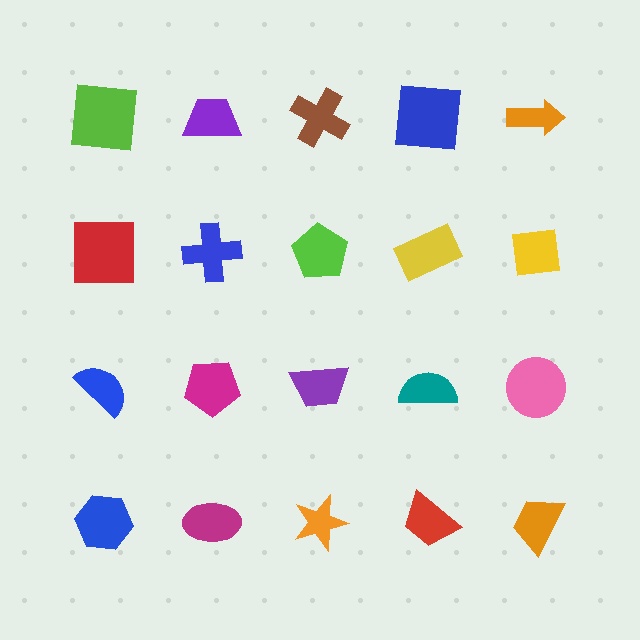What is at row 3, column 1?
A blue semicircle.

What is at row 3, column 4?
A teal semicircle.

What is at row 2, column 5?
A yellow square.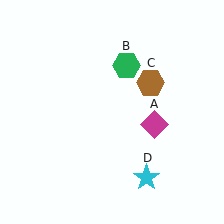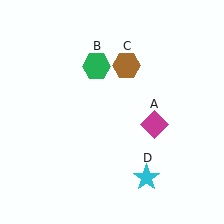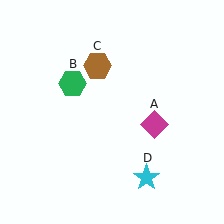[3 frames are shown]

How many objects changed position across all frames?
2 objects changed position: green hexagon (object B), brown hexagon (object C).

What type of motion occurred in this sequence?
The green hexagon (object B), brown hexagon (object C) rotated counterclockwise around the center of the scene.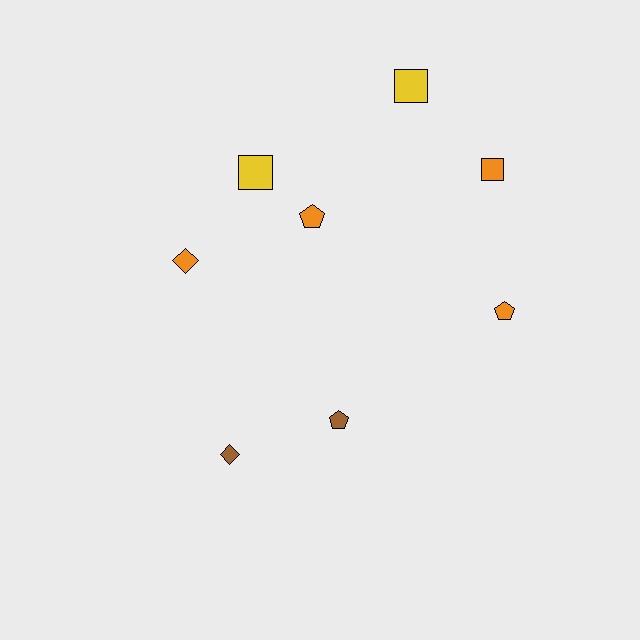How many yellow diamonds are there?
There are no yellow diamonds.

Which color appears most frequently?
Orange, with 4 objects.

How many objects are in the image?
There are 8 objects.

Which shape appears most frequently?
Square, with 3 objects.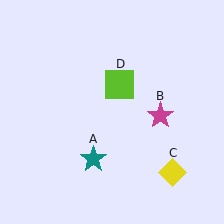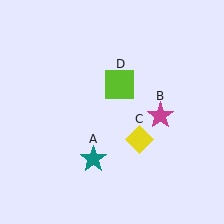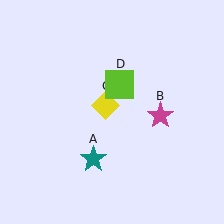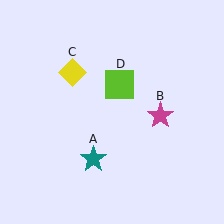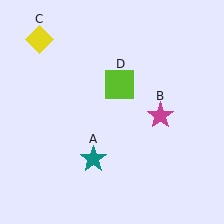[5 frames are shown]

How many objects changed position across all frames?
1 object changed position: yellow diamond (object C).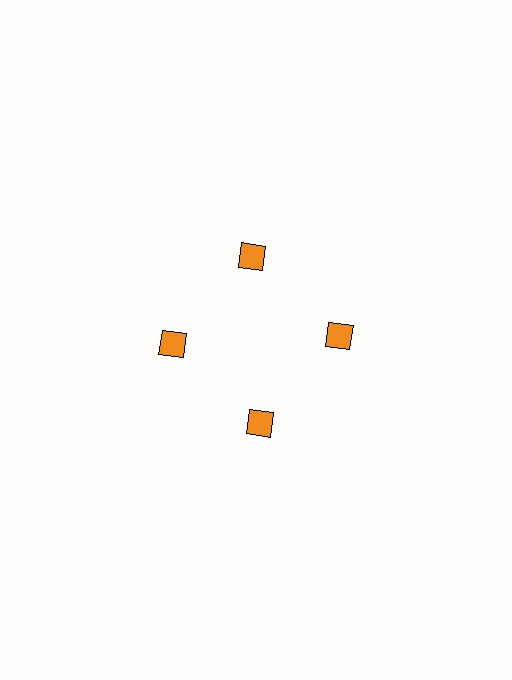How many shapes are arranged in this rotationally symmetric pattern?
There are 4 shapes, arranged in 4 groups of 1.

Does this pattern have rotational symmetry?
Yes, this pattern has 4-fold rotational symmetry. It looks the same after rotating 90 degrees around the center.